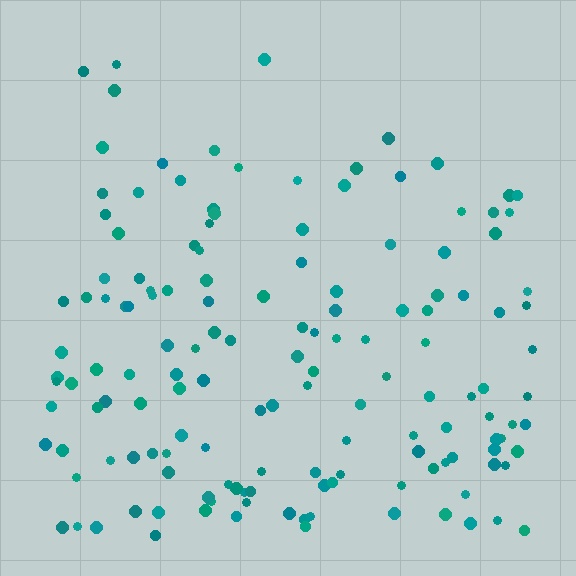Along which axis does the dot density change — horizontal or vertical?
Vertical.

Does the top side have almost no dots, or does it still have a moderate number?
Still a moderate number, just noticeably fewer than the bottom.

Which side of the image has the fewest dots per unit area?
The top.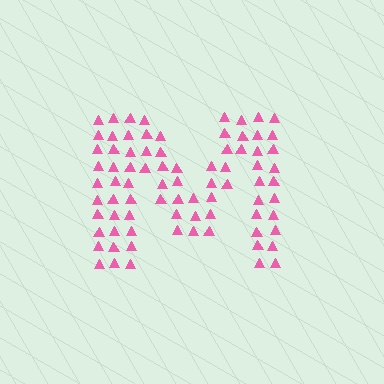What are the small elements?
The small elements are triangles.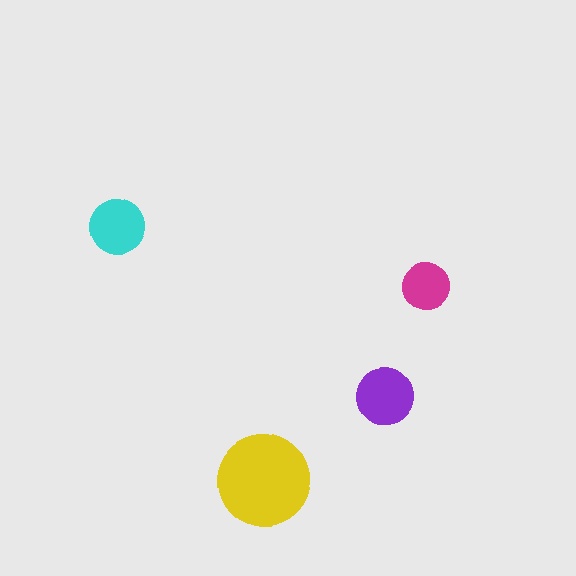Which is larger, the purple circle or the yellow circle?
The yellow one.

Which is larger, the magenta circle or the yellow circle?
The yellow one.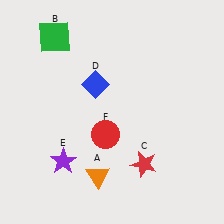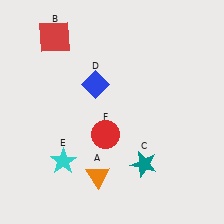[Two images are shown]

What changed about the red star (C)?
In Image 1, C is red. In Image 2, it changed to teal.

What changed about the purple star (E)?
In Image 1, E is purple. In Image 2, it changed to cyan.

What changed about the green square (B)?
In Image 1, B is green. In Image 2, it changed to red.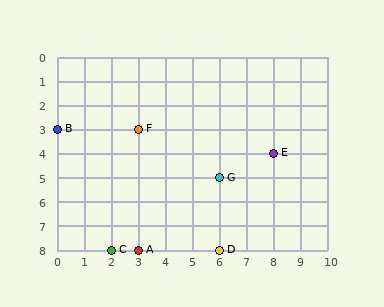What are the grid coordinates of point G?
Point G is at grid coordinates (6, 5).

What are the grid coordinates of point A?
Point A is at grid coordinates (3, 8).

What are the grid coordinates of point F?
Point F is at grid coordinates (3, 3).